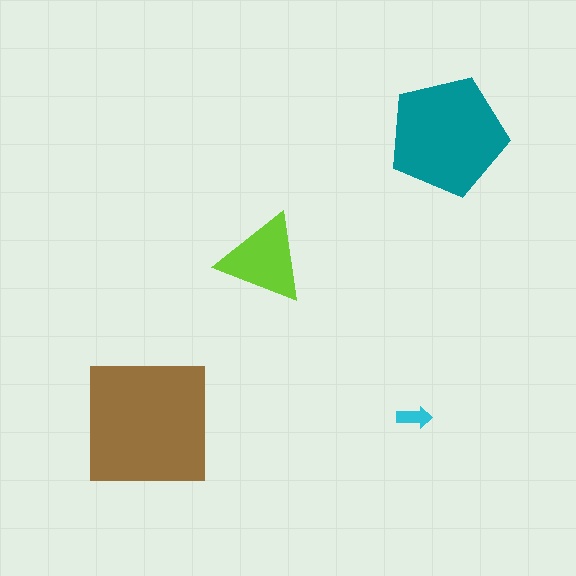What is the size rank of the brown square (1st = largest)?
1st.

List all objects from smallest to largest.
The cyan arrow, the lime triangle, the teal pentagon, the brown square.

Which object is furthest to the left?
The brown square is leftmost.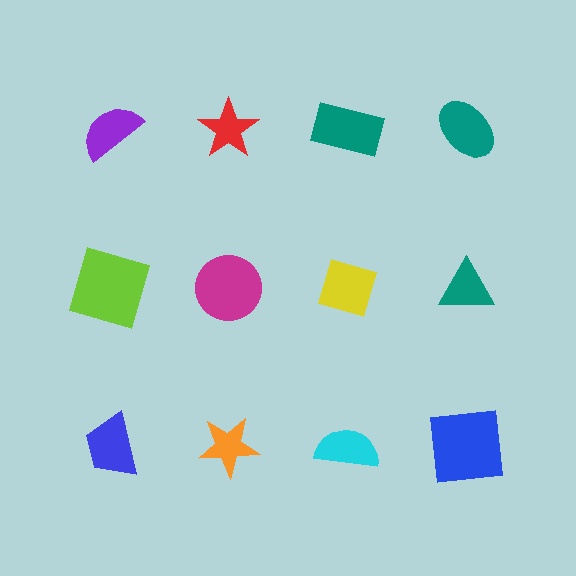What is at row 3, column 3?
A cyan semicircle.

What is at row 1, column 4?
A teal ellipse.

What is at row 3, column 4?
A blue square.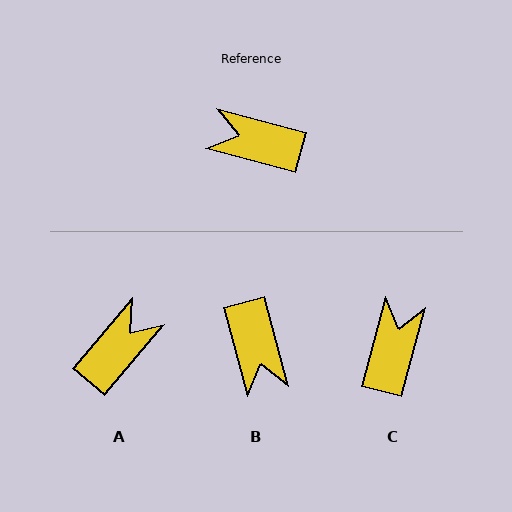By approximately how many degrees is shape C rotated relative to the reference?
Approximately 90 degrees clockwise.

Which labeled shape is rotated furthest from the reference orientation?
B, about 120 degrees away.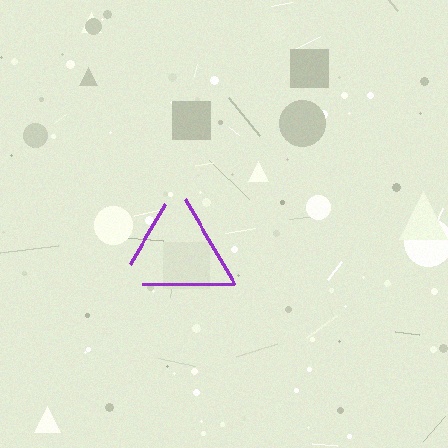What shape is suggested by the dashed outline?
The dashed outline suggests a triangle.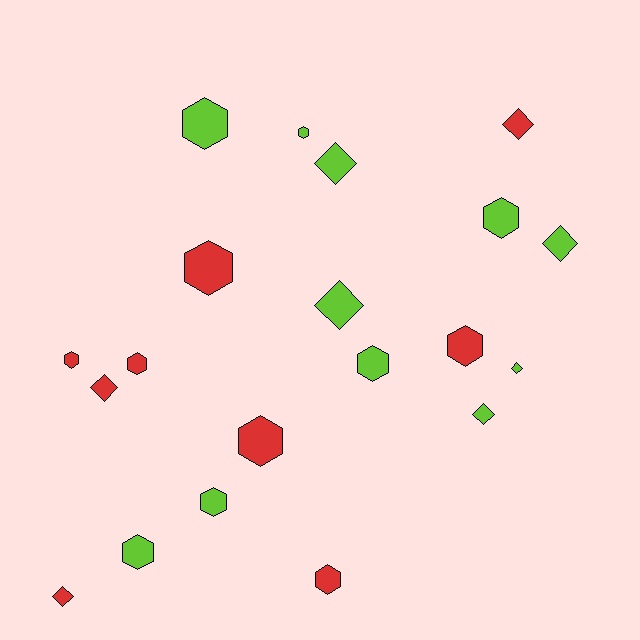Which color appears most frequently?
Lime, with 11 objects.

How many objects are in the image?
There are 20 objects.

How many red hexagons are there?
There are 6 red hexagons.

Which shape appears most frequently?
Hexagon, with 12 objects.